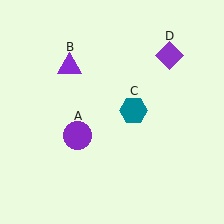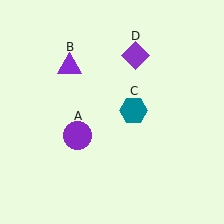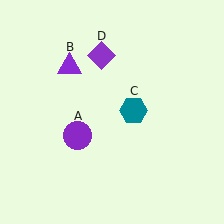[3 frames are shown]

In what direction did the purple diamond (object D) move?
The purple diamond (object D) moved left.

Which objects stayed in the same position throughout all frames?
Purple circle (object A) and purple triangle (object B) and teal hexagon (object C) remained stationary.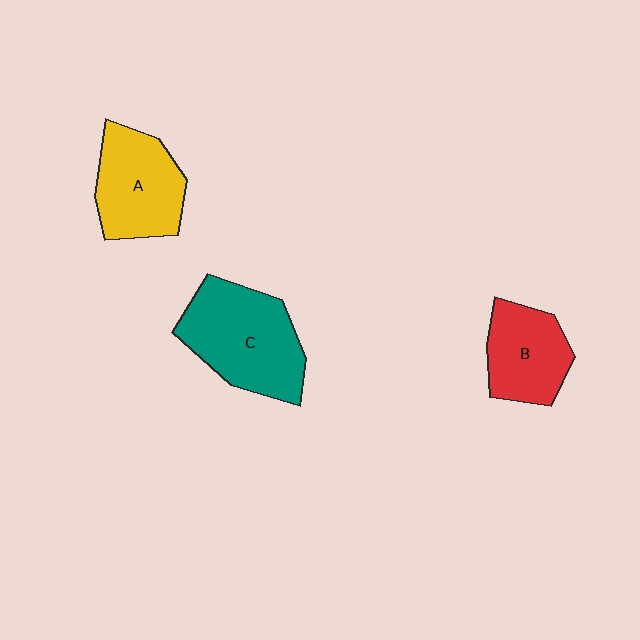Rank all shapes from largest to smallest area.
From largest to smallest: C (teal), A (yellow), B (red).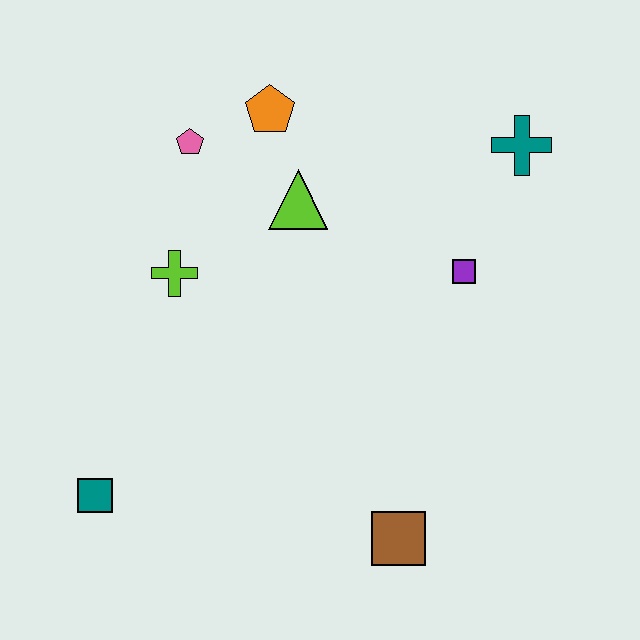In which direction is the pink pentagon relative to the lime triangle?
The pink pentagon is to the left of the lime triangle.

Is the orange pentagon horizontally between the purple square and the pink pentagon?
Yes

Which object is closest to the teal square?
The lime cross is closest to the teal square.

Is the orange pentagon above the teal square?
Yes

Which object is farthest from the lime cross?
The teal cross is farthest from the lime cross.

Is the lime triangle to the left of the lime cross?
No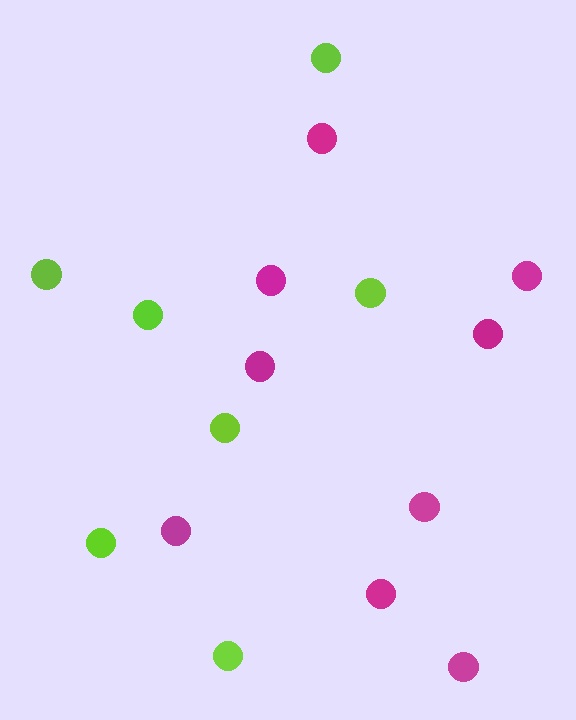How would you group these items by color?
There are 2 groups: one group of lime circles (7) and one group of magenta circles (9).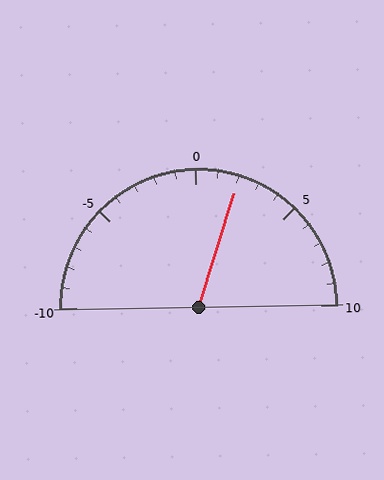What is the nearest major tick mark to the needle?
The nearest major tick mark is 0.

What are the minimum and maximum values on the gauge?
The gauge ranges from -10 to 10.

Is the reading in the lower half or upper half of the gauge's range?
The reading is in the upper half of the range (-10 to 10).